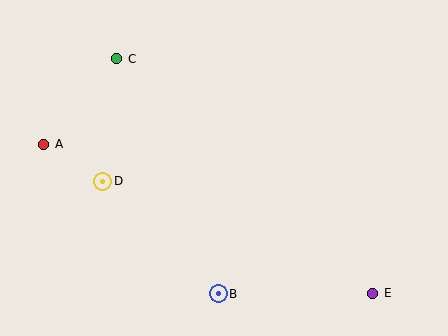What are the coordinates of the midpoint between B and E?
The midpoint between B and E is at (296, 293).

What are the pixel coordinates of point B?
Point B is at (218, 294).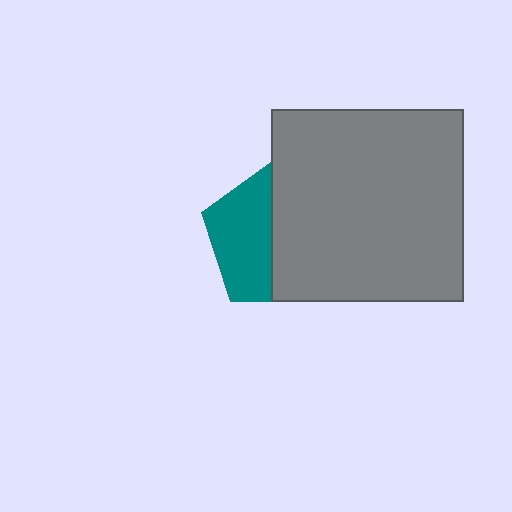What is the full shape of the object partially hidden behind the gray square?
The partially hidden object is a teal pentagon.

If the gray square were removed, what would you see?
You would see the complete teal pentagon.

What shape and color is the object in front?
The object in front is a gray square.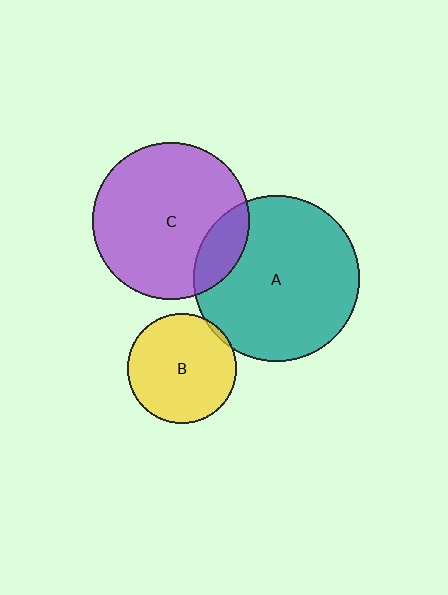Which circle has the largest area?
Circle A (teal).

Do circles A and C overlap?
Yes.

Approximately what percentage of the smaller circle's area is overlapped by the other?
Approximately 15%.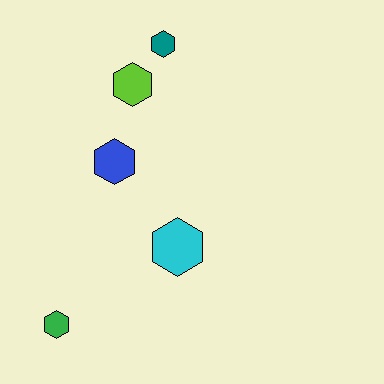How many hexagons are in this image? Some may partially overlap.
There are 5 hexagons.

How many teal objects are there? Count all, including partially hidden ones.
There is 1 teal object.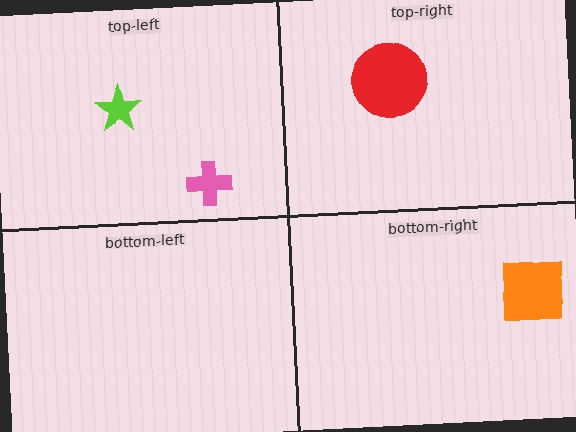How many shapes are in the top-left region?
2.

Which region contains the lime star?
The top-left region.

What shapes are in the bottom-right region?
The orange square.